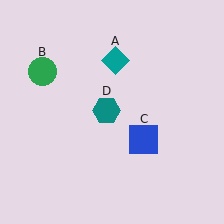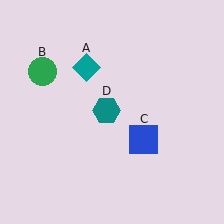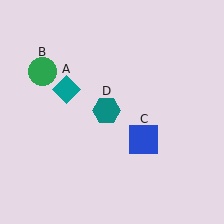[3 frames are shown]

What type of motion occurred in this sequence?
The teal diamond (object A) rotated counterclockwise around the center of the scene.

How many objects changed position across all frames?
1 object changed position: teal diamond (object A).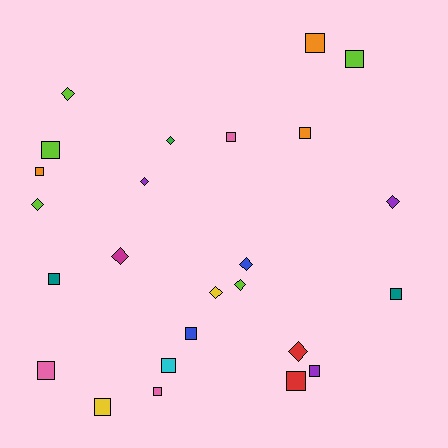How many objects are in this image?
There are 25 objects.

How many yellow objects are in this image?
There are 2 yellow objects.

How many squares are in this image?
There are 15 squares.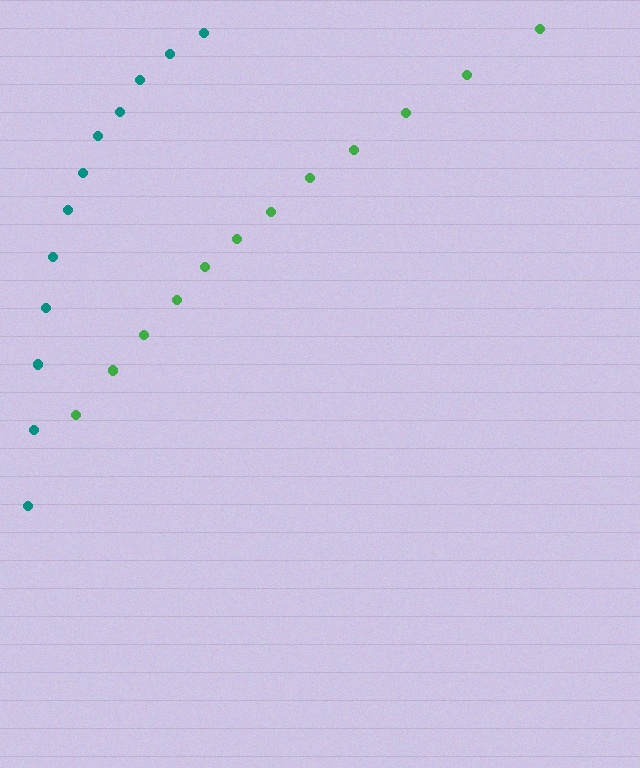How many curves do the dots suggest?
There are 2 distinct paths.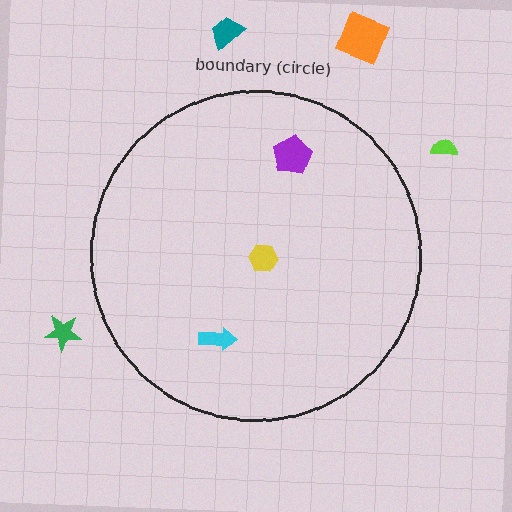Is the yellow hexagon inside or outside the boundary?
Inside.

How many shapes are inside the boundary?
3 inside, 4 outside.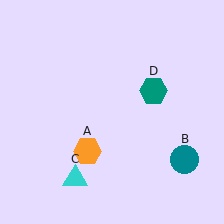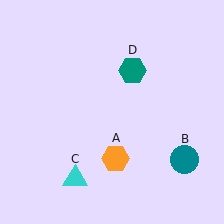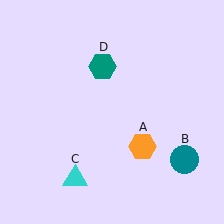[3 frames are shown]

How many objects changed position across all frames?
2 objects changed position: orange hexagon (object A), teal hexagon (object D).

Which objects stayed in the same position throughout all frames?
Teal circle (object B) and cyan triangle (object C) remained stationary.